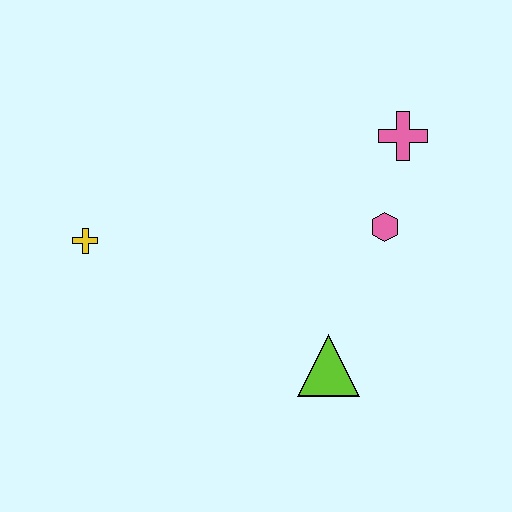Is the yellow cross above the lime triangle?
Yes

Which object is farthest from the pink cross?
The yellow cross is farthest from the pink cross.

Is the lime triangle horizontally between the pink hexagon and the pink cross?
No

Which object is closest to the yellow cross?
The lime triangle is closest to the yellow cross.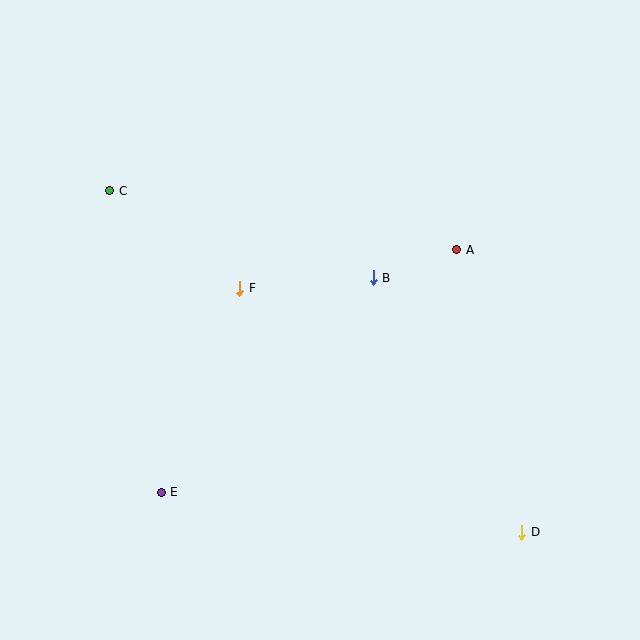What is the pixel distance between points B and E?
The distance between B and E is 302 pixels.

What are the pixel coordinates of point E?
Point E is at (161, 492).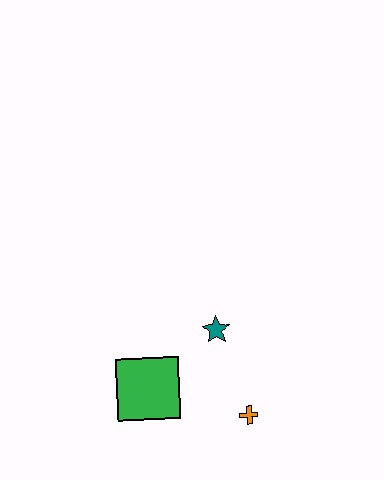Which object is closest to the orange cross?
The teal star is closest to the orange cross.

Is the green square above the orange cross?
Yes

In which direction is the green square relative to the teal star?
The green square is to the left of the teal star.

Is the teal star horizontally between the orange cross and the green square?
Yes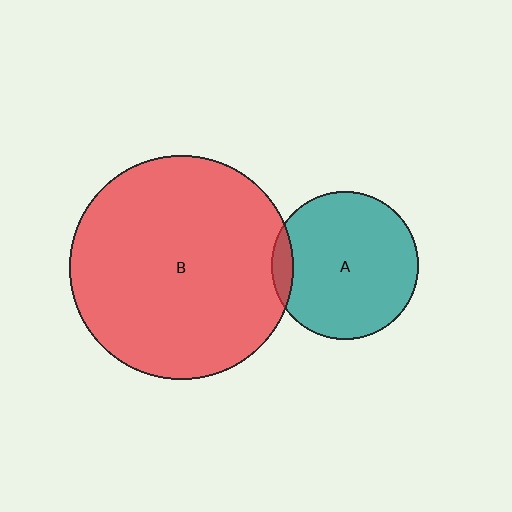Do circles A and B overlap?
Yes.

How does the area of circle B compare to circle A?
Approximately 2.3 times.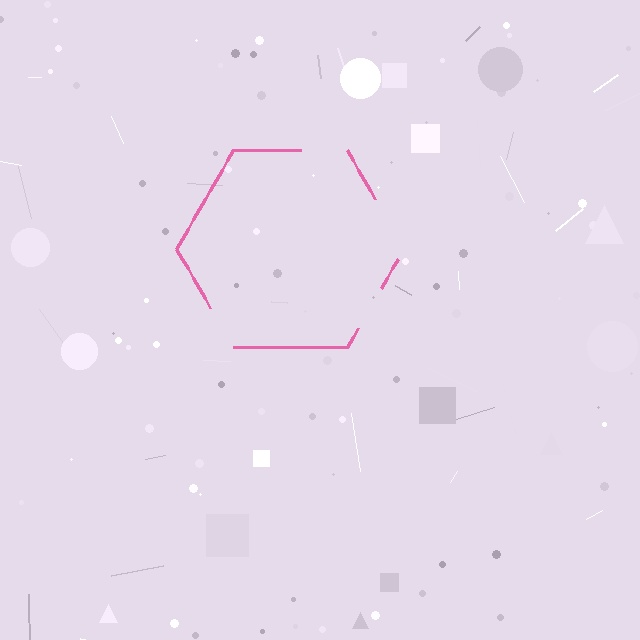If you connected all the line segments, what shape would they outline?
They would outline a hexagon.